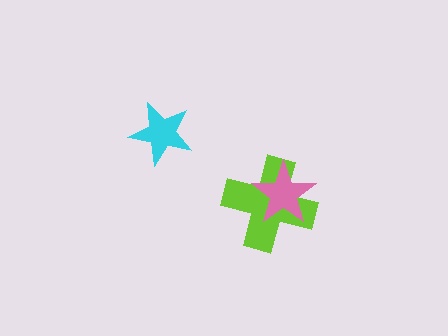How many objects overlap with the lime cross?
1 object overlaps with the lime cross.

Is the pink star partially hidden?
No, no other shape covers it.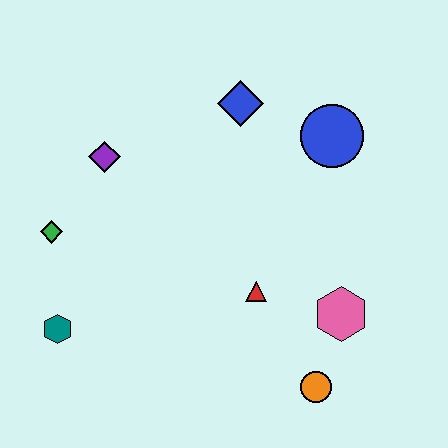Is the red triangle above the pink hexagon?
Yes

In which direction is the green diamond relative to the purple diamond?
The green diamond is below the purple diamond.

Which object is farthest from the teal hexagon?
The blue circle is farthest from the teal hexagon.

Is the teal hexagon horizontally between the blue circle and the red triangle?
No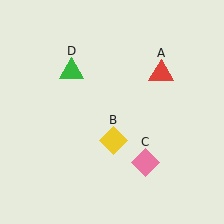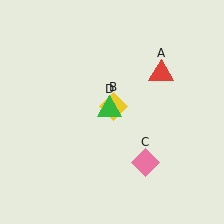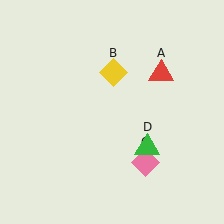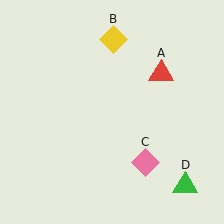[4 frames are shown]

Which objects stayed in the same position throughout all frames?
Red triangle (object A) and pink diamond (object C) remained stationary.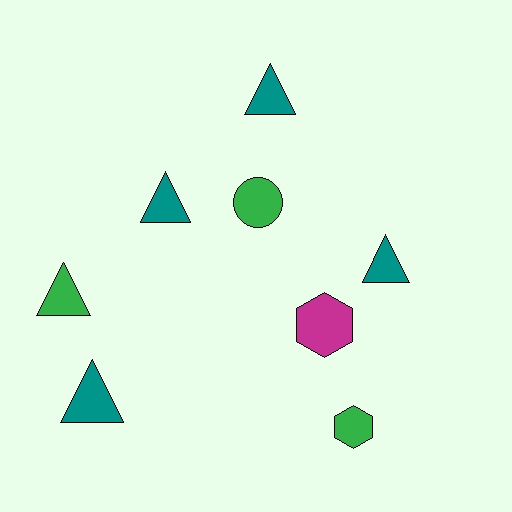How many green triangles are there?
There is 1 green triangle.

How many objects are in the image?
There are 8 objects.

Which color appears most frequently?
Teal, with 4 objects.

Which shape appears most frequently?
Triangle, with 5 objects.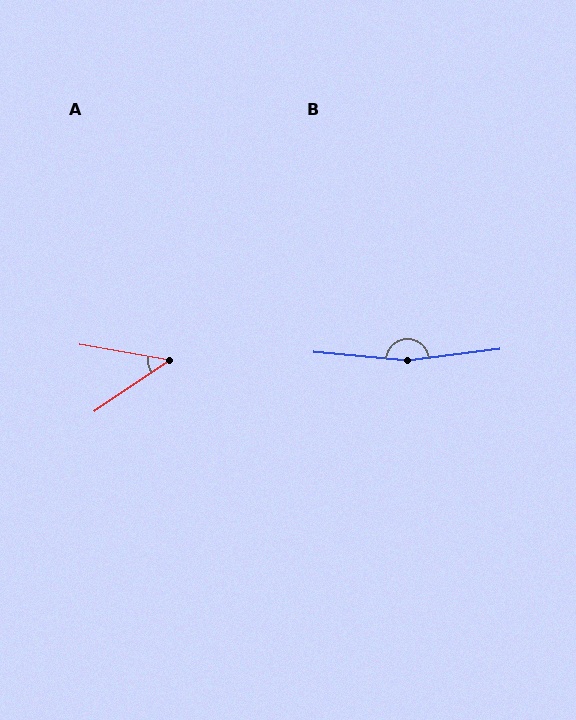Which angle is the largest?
B, at approximately 167 degrees.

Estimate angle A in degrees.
Approximately 44 degrees.